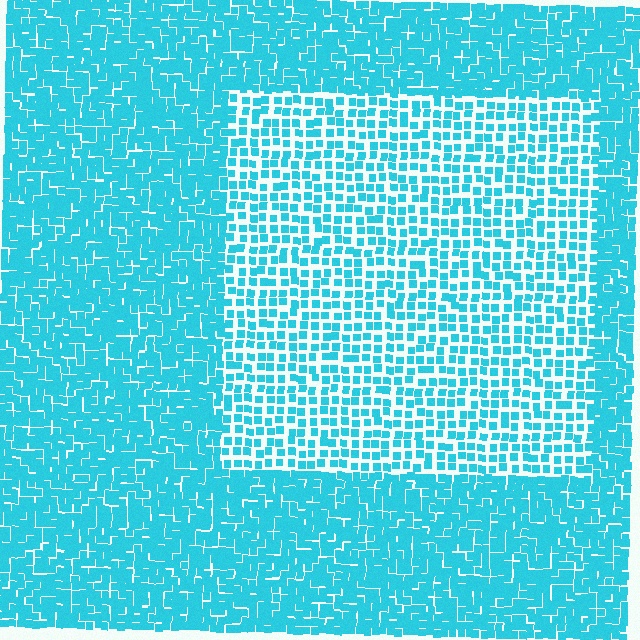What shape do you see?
I see a rectangle.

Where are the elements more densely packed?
The elements are more densely packed outside the rectangle boundary.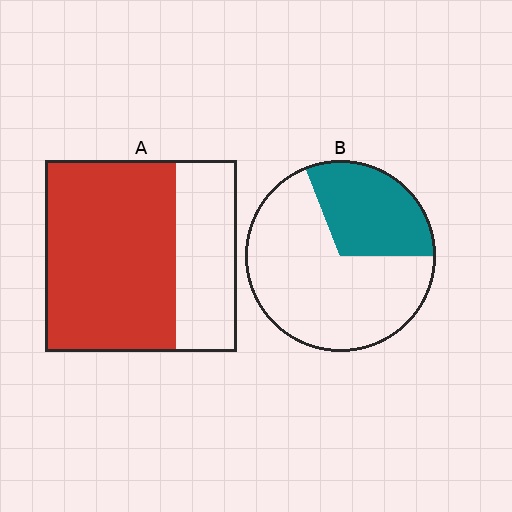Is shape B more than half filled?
No.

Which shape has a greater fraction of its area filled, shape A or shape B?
Shape A.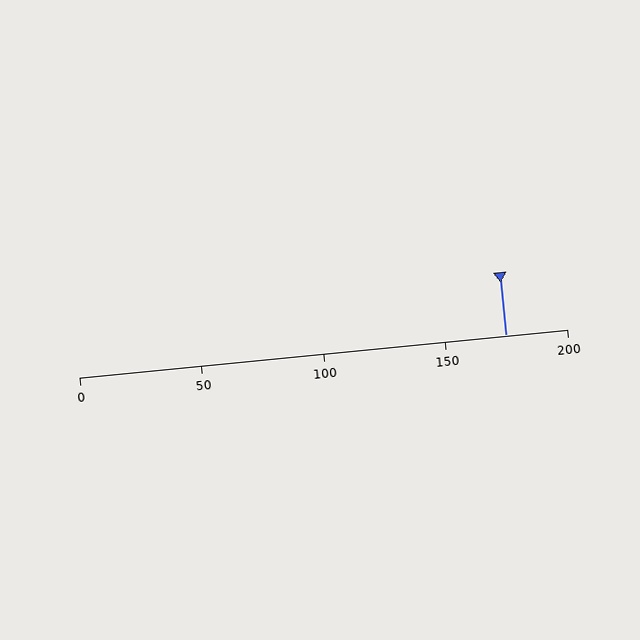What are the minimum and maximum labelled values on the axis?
The axis runs from 0 to 200.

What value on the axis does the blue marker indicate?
The marker indicates approximately 175.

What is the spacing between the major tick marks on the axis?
The major ticks are spaced 50 apart.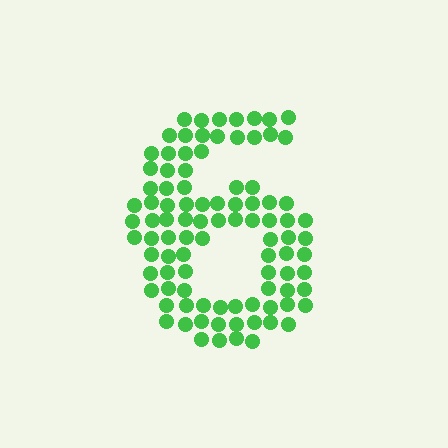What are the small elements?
The small elements are circles.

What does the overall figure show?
The overall figure shows the digit 6.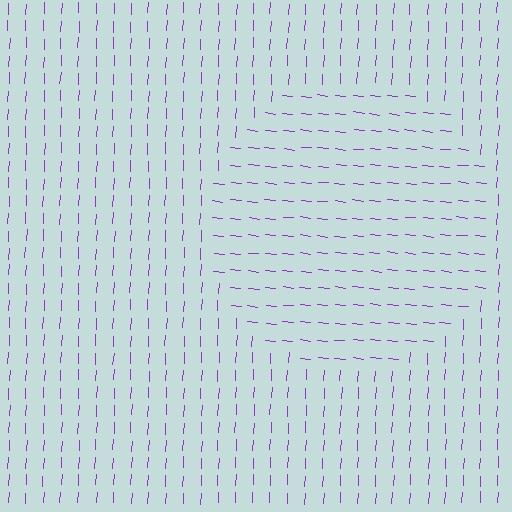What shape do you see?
I see a circle.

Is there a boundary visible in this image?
Yes, there is a texture boundary formed by a change in line orientation.